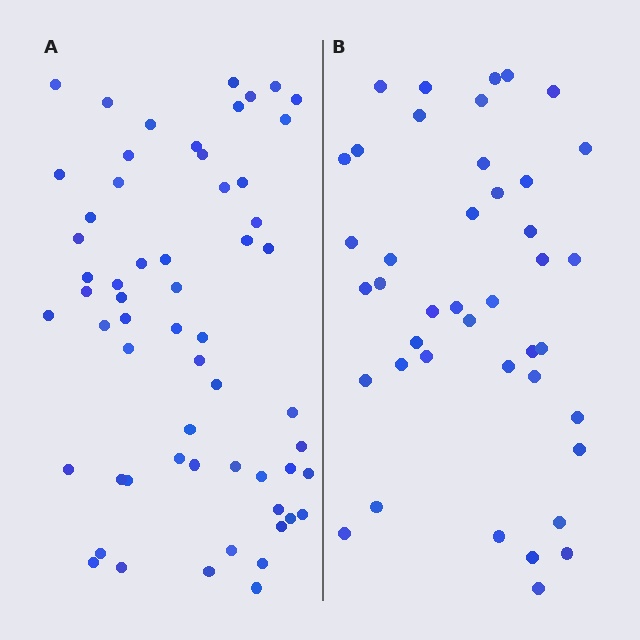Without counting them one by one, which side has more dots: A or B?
Region A (the left region) has more dots.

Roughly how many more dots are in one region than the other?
Region A has approximately 15 more dots than region B.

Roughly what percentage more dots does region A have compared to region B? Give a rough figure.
About 40% more.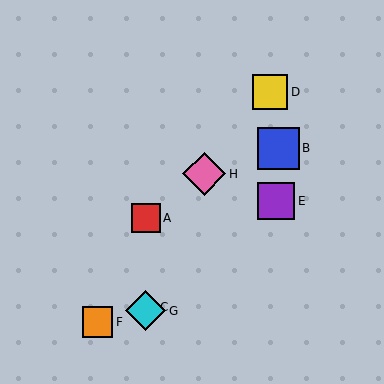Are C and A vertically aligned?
Yes, both are at x≈146.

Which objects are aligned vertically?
Objects A, C, G are aligned vertically.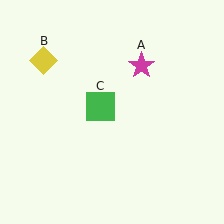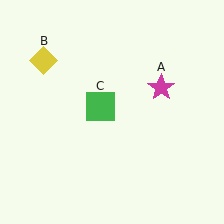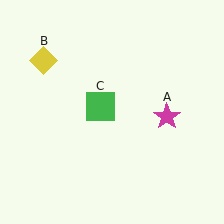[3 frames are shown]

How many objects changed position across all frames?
1 object changed position: magenta star (object A).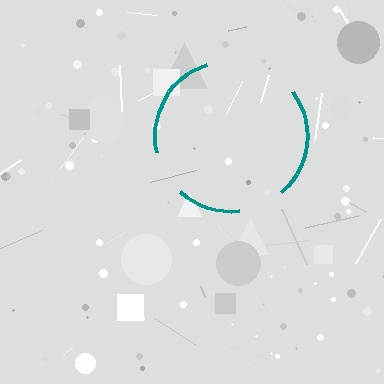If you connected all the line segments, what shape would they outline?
They would outline a circle.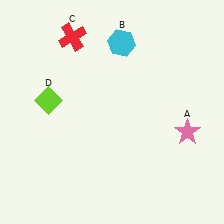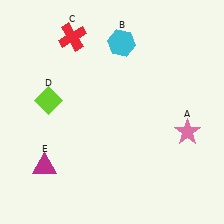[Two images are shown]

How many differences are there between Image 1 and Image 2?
There is 1 difference between the two images.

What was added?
A magenta triangle (E) was added in Image 2.